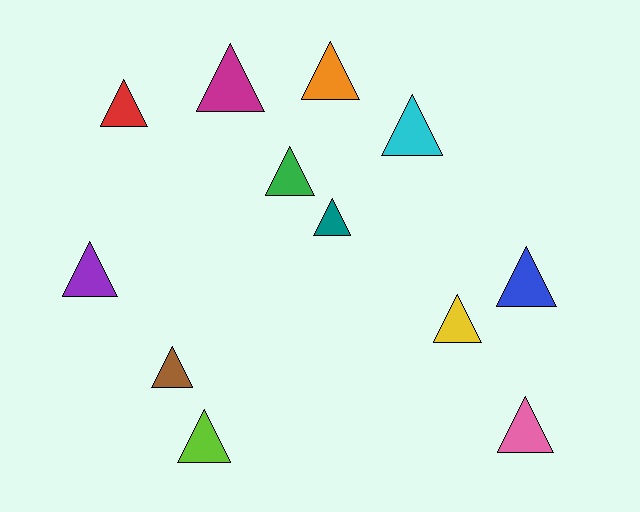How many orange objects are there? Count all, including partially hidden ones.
There is 1 orange object.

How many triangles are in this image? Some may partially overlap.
There are 12 triangles.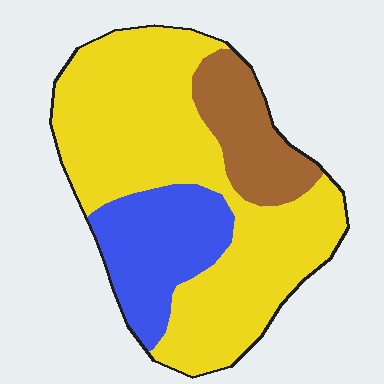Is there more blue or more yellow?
Yellow.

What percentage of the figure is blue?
Blue takes up about one fifth (1/5) of the figure.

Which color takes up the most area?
Yellow, at roughly 65%.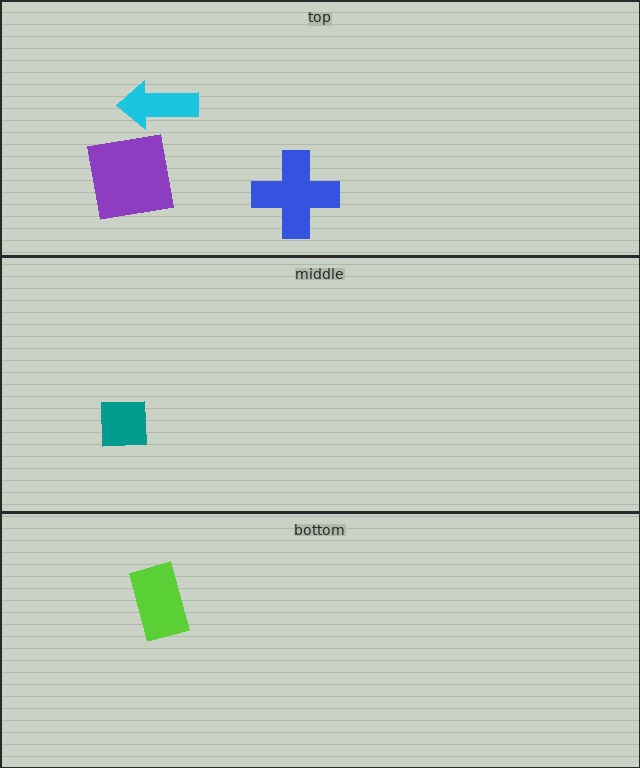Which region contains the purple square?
The top region.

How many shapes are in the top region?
3.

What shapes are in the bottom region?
The lime rectangle.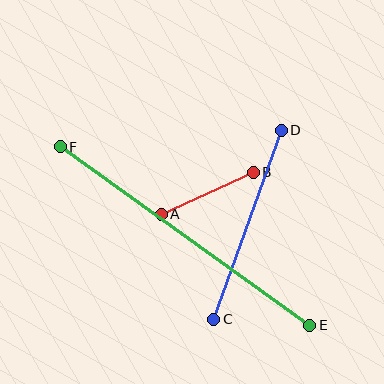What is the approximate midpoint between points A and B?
The midpoint is at approximately (207, 193) pixels.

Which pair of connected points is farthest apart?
Points E and F are farthest apart.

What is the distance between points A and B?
The distance is approximately 101 pixels.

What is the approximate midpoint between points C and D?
The midpoint is at approximately (247, 225) pixels.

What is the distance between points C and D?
The distance is approximately 200 pixels.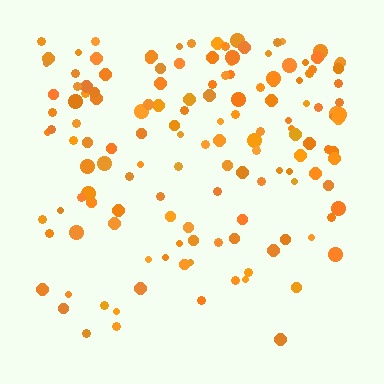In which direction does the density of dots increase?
From bottom to top, with the top side densest.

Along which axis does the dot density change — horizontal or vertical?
Vertical.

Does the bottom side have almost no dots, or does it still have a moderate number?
Still a moderate number, just noticeably fewer than the top.